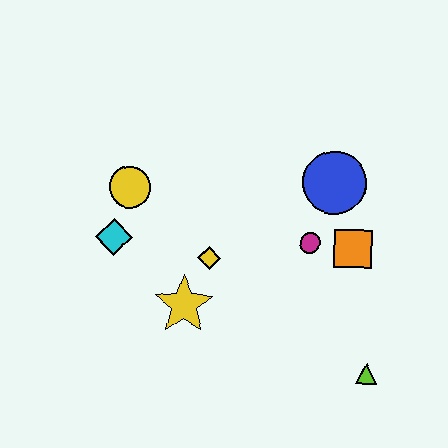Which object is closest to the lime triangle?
The orange square is closest to the lime triangle.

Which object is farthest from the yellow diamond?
The lime triangle is farthest from the yellow diamond.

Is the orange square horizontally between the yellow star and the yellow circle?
No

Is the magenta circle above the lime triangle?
Yes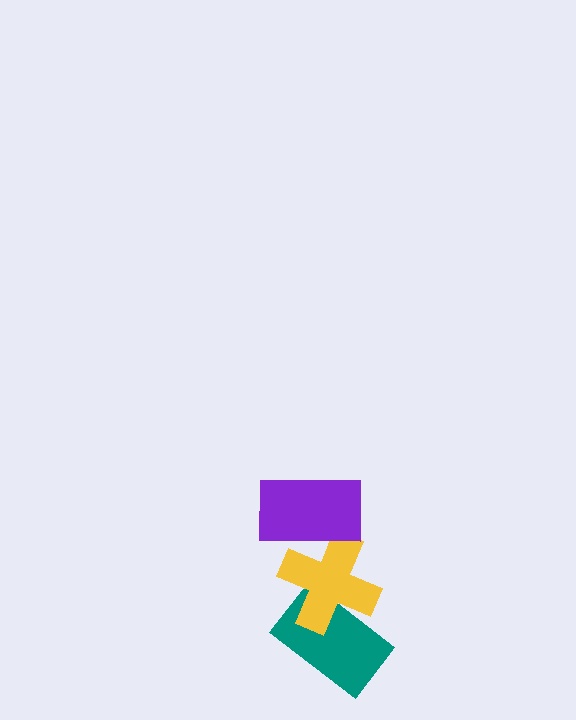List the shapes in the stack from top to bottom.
From top to bottom: the purple rectangle, the yellow cross, the teal rectangle.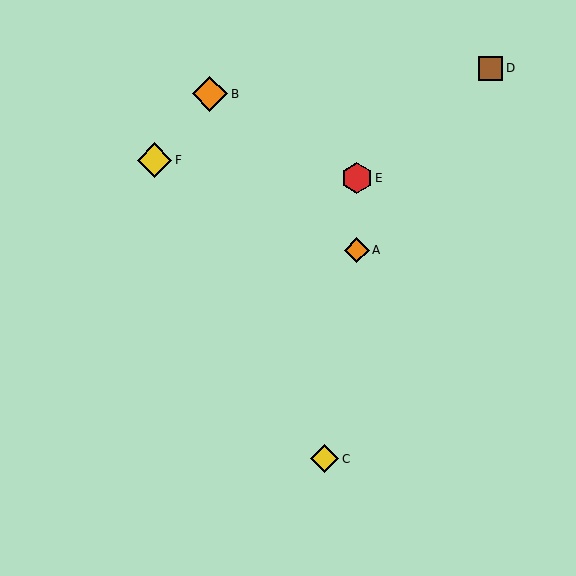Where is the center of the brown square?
The center of the brown square is at (491, 68).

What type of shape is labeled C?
Shape C is a yellow diamond.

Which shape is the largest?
The orange diamond (labeled B) is the largest.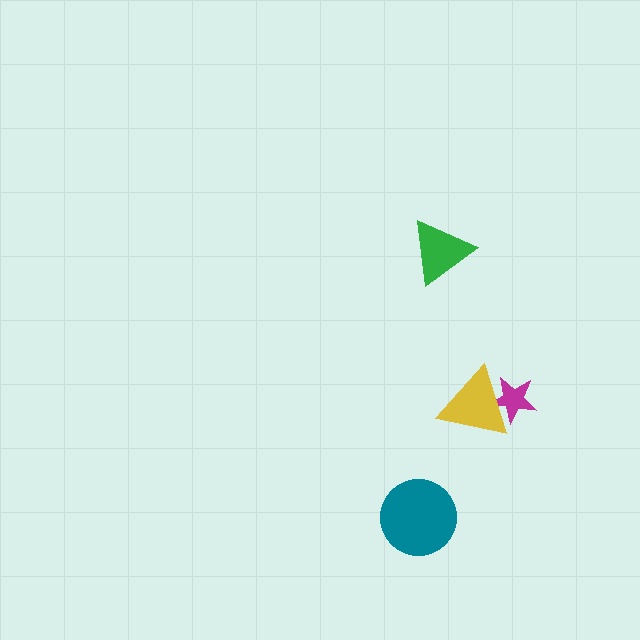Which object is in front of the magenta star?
The yellow triangle is in front of the magenta star.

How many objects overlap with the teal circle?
0 objects overlap with the teal circle.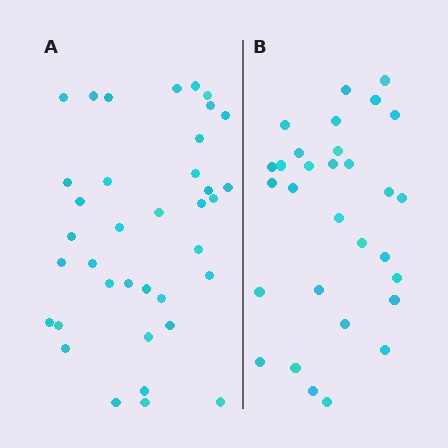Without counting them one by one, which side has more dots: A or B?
Region A (the left region) has more dots.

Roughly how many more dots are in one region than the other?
Region A has roughly 8 or so more dots than region B.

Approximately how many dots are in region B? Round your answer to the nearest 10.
About 30 dots.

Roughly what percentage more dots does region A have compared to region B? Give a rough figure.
About 25% more.